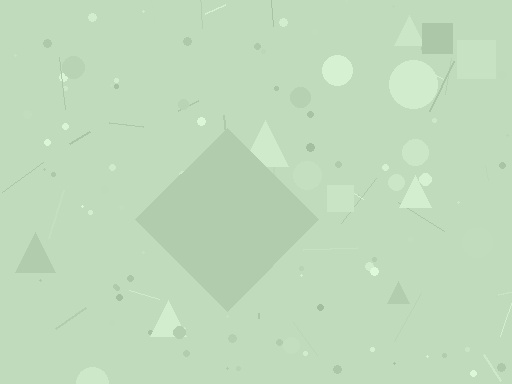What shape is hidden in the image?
A diamond is hidden in the image.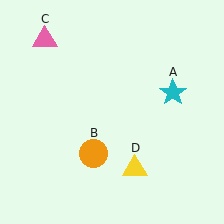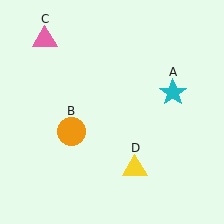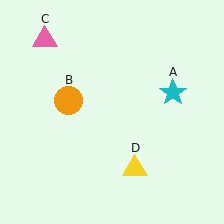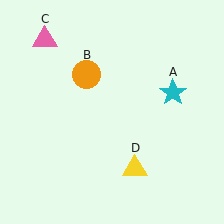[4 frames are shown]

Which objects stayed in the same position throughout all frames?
Cyan star (object A) and pink triangle (object C) and yellow triangle (object D) remained stationary.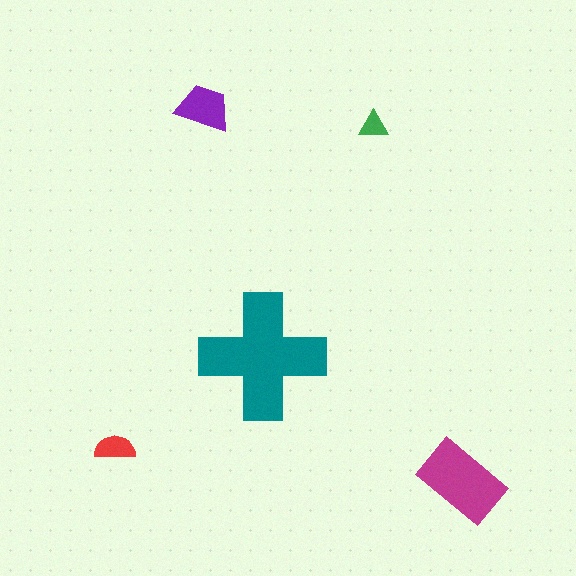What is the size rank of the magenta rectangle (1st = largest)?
2nd.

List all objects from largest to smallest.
The teal cross, the magenta rectangle, the purple trapezoid, the red semicircle, the green triangle.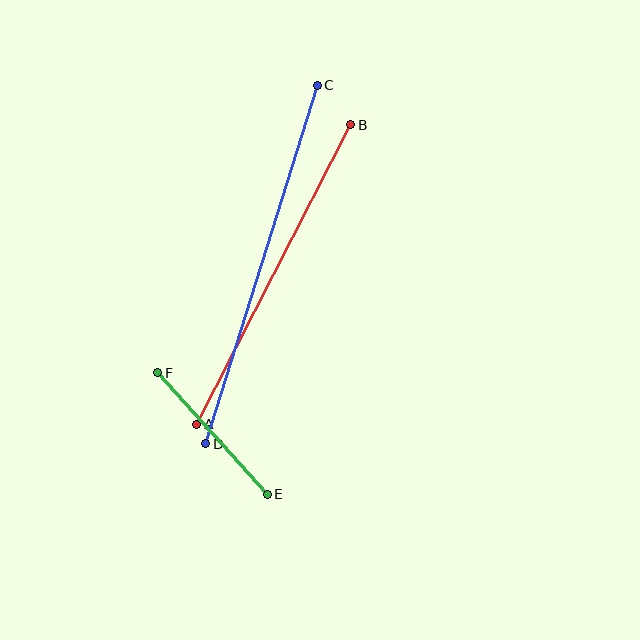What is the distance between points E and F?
The distance is approximately 164 pixels.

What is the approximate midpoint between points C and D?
The midpoint is at approximately (261, 264) pixels.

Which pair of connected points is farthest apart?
Points C and D are farthest apart.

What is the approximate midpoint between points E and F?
The midpoint is at approximately (212, 434) pixels.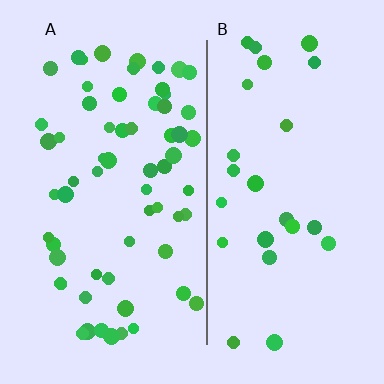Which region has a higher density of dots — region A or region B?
A (the left).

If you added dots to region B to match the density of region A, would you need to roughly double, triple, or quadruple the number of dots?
Approximately double.